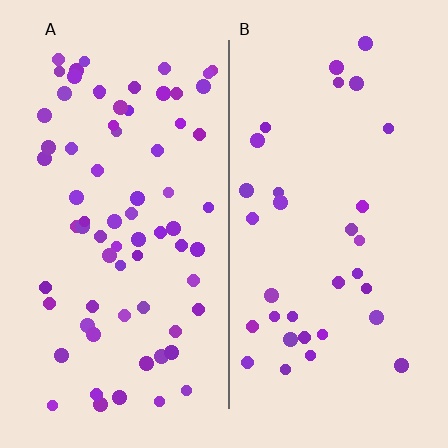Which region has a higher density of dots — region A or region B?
A (the left).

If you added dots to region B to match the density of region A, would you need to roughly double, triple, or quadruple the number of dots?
Approximately double.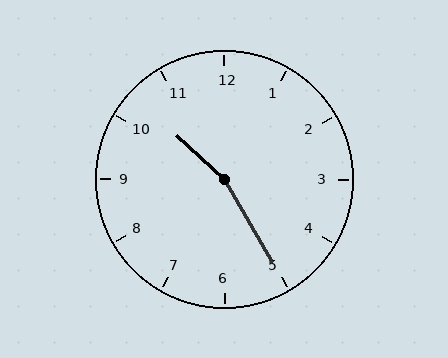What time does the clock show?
10:25.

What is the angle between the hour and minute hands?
Approximately 162 degrees.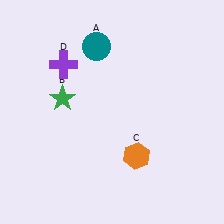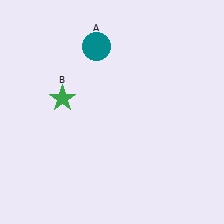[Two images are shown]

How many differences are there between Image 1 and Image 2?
There are 2 differences between the two images.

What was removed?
The purple cross (D), the orange hexagon (C) were removed in Image 2.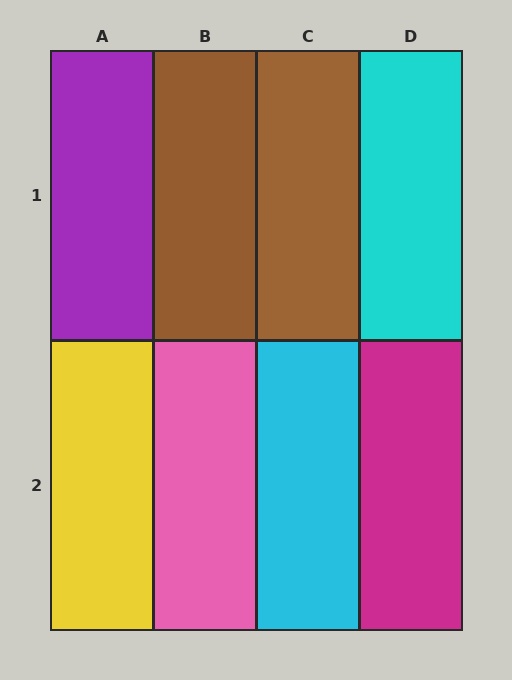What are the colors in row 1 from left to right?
Purple, brown, brown, cyan.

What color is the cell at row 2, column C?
Cyan.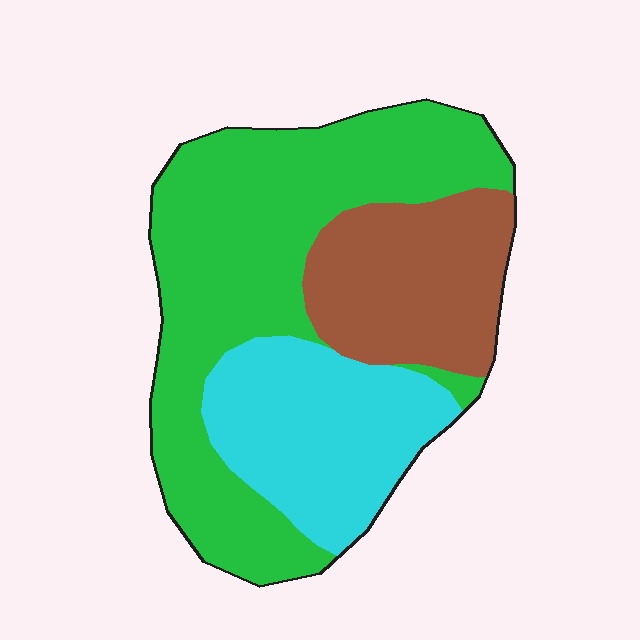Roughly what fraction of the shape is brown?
Brown covers 23% of the shape.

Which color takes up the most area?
Green, at roughly 50%.